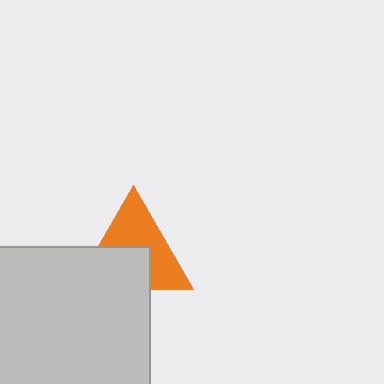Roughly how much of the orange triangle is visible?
About half of it is visible (roughly 54%).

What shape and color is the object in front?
The object in front is a light gray square.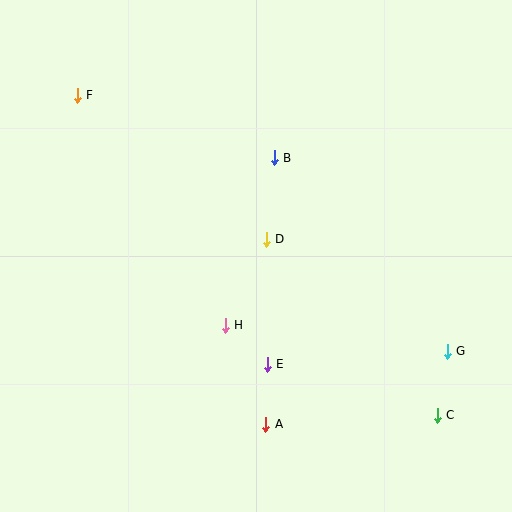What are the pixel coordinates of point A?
Point A is at (266, 424).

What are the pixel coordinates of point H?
Point H is at (225, 325).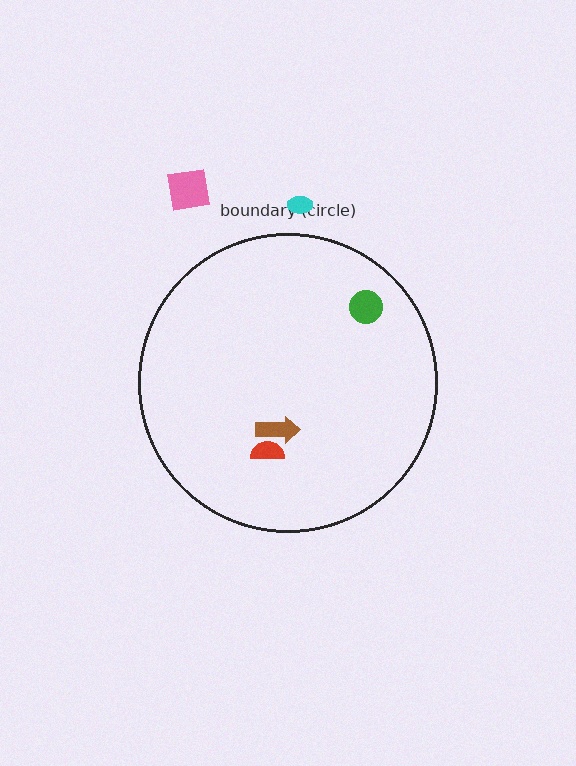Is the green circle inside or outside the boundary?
Inside.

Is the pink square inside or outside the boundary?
Outside.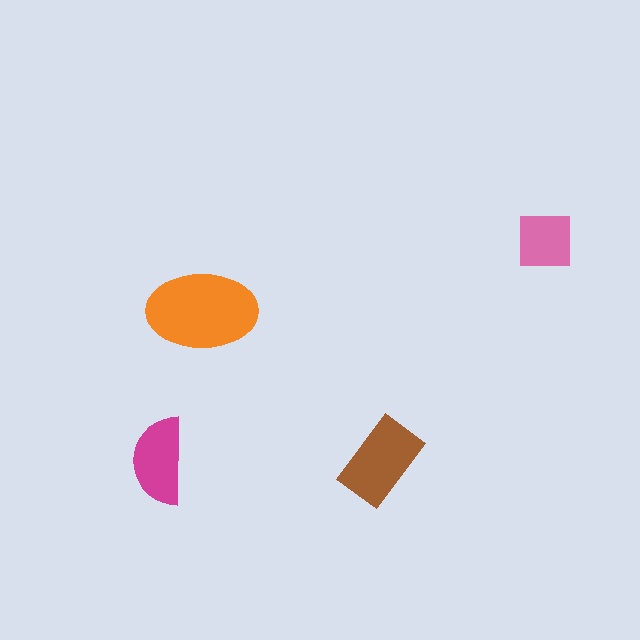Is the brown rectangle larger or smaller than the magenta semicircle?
Larger.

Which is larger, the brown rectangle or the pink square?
The brown rectangle.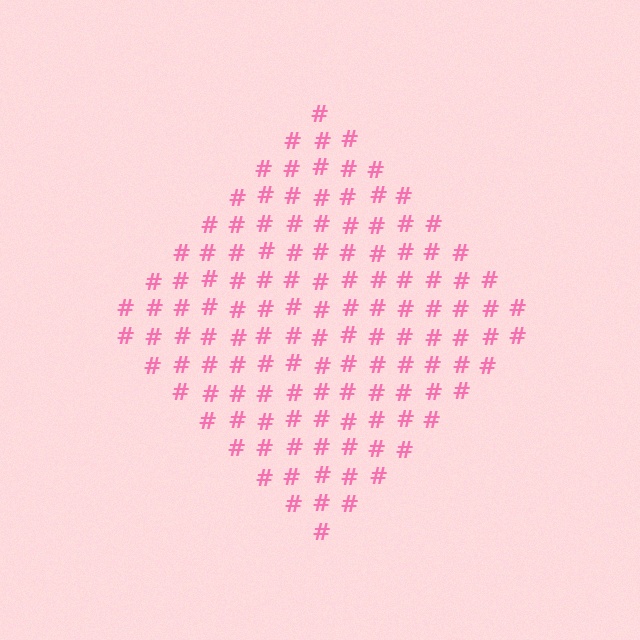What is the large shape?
The large shape is a diamond.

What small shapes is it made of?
It is made of small hash symbols.